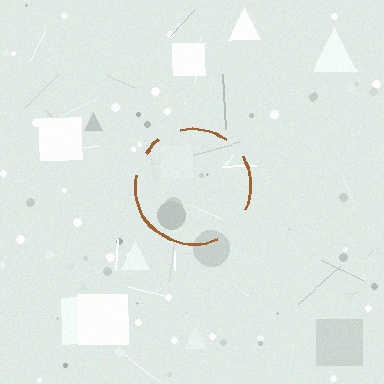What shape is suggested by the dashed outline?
The dashed outline suggests a circle.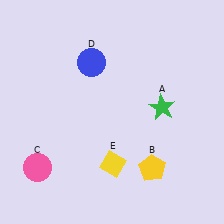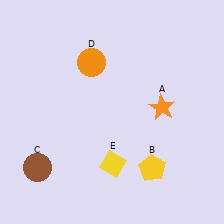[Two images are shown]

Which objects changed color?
A changed from green to orange. C changed from pink to brown. D changed from blue to orange.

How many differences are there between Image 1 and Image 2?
There are 3 differences between the two images.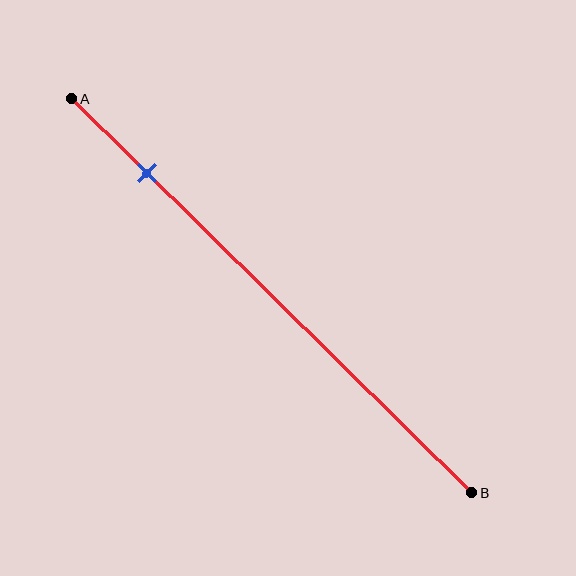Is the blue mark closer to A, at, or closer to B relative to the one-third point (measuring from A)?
The blue mark is closer to point A than the one-third point of segment AB.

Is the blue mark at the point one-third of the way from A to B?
No, the mark is at about 20% from A, not at the 33% one-third point.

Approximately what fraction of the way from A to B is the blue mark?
The blue mark is approximately 20% of the way from A to B.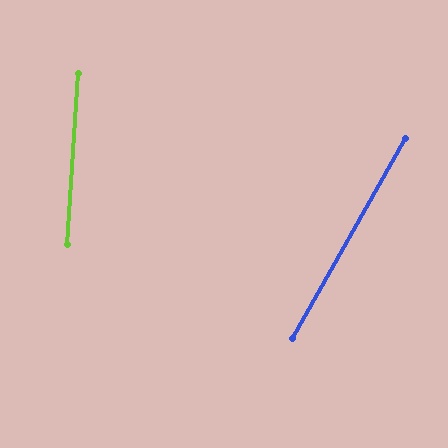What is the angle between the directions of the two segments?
Approximately 26 degrees.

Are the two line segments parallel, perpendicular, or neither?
Neither parallel nor perpendicular — they differ by about 26°.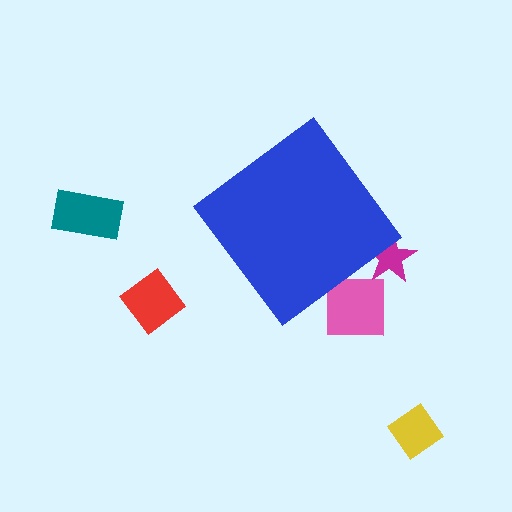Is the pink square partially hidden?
Yes, the pink square is partially hidden behind the blue diamond.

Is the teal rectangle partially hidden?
No, the teal rectangle is fully visible.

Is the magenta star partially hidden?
Yes, the magenta star is partially hidden behind the blue diamond.